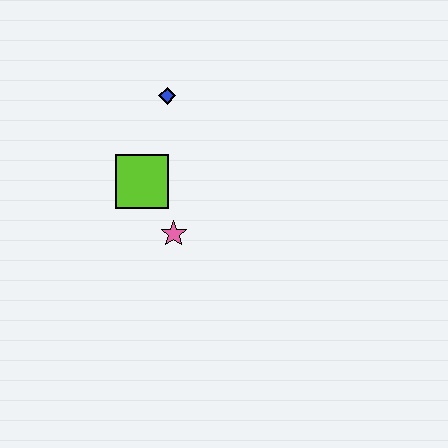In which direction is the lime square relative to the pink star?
The lime square is above the pink star.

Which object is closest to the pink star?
The lime square is closest to the pink star.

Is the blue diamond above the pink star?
Yes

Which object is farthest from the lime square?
The blue diamond is farthest from the lime square.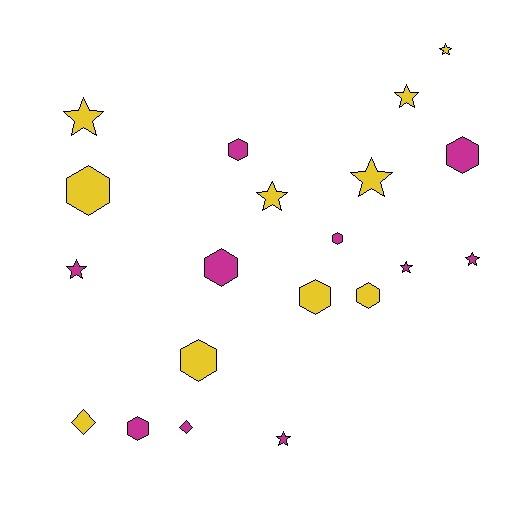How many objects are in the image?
There are 20 objects.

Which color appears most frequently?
Yellow, with 10 objects.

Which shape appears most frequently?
Star, with 9 objects.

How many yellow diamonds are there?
There is 1 yellow diamond.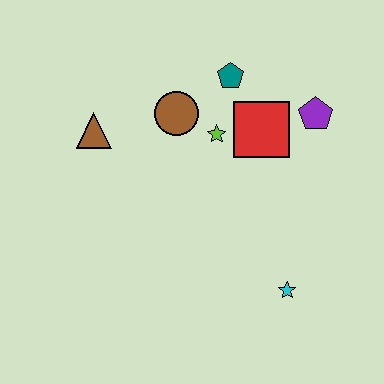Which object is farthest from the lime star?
The cyan star is farthest from the lime star.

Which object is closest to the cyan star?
The red square is closest to the cyan star.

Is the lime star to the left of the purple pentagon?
Yes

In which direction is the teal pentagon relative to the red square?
The teal pentagon is above the red square.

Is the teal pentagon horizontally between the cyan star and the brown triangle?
Yes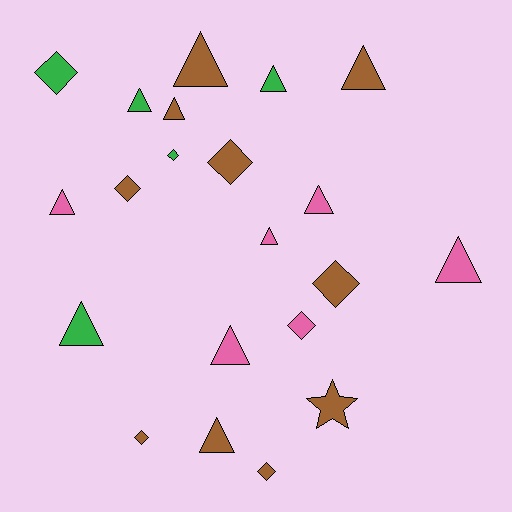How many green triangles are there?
There are 3 green triangles.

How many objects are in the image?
There are 21 objects.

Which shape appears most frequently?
Triangle, with 12 objects.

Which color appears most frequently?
Brown, with 10 objects.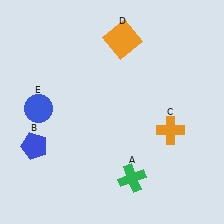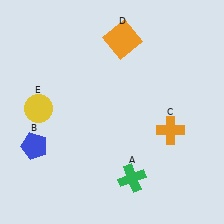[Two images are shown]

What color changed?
The circle (E) changed from blue in Image 1 to yellow in Image 2.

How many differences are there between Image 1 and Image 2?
There is 1 difference between the two images.